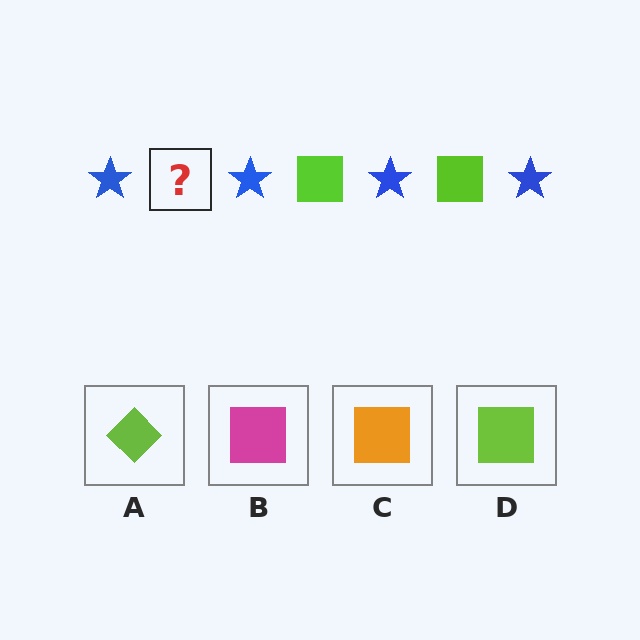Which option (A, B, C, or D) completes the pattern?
D.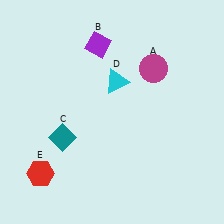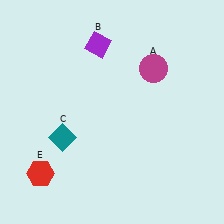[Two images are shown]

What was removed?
The cyan triangle (D) was removed in Image 2.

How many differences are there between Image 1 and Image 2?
There is 1 difference between the two images.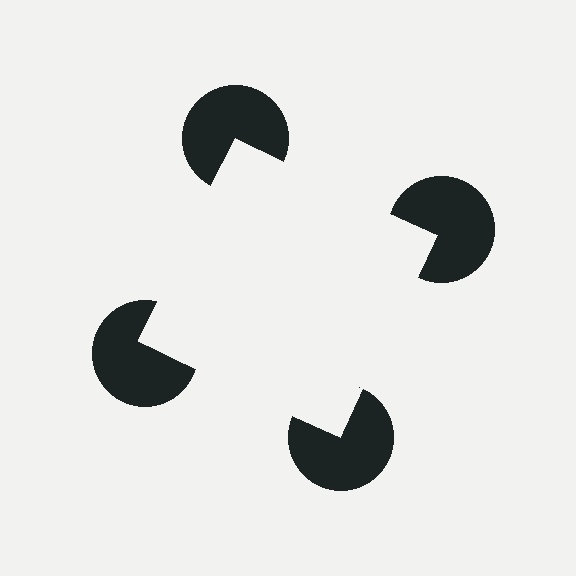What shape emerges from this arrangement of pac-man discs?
An illusory square — its edges are inferred from the aligned wedge cuts in the pac-man discs, not physically drawn.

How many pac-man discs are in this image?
There are 4 — one at each vertex of the illusory square.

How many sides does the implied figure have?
4 sides.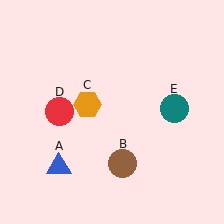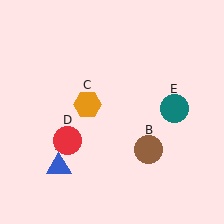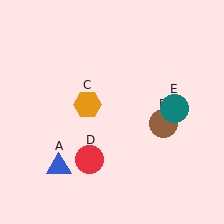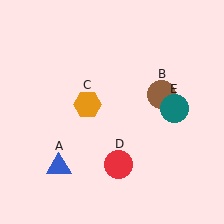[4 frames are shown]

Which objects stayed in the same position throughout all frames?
Blue triangle (object A) and orange hexagon (object C) and teal circle (object E) remained stationary.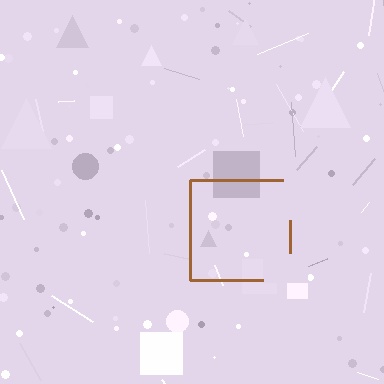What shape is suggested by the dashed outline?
The dashed outline suggests a square.